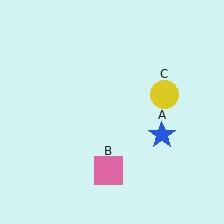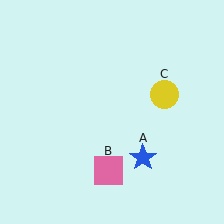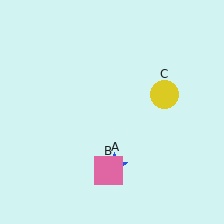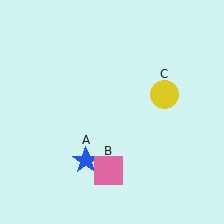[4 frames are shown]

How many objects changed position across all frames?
1 object changed position: blue star (object A).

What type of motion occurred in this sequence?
The blue star (object A) rotated clockwise around the center of the scene.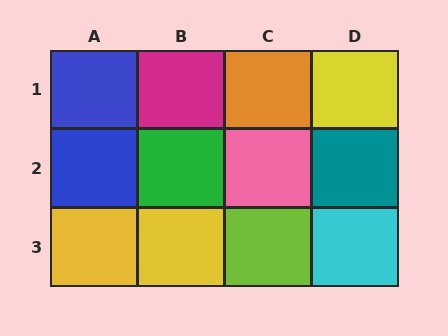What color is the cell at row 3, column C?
Lime.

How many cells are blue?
2 cells are blue.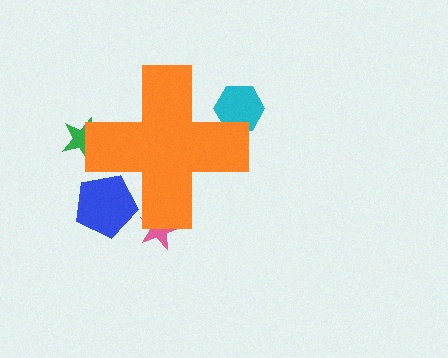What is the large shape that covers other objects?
An orange cross.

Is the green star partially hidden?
Yes, the green star is partially hidden behind the orange cross.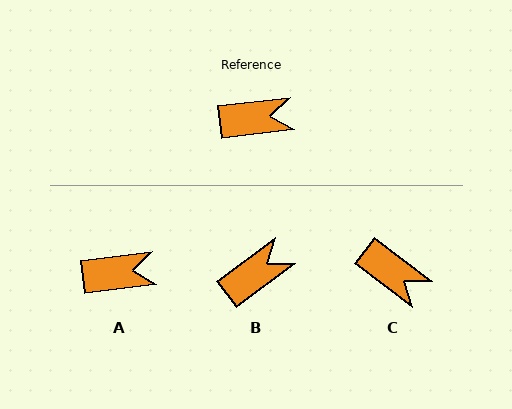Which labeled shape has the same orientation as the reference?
A.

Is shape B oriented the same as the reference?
No, it is off by about 30 degrees.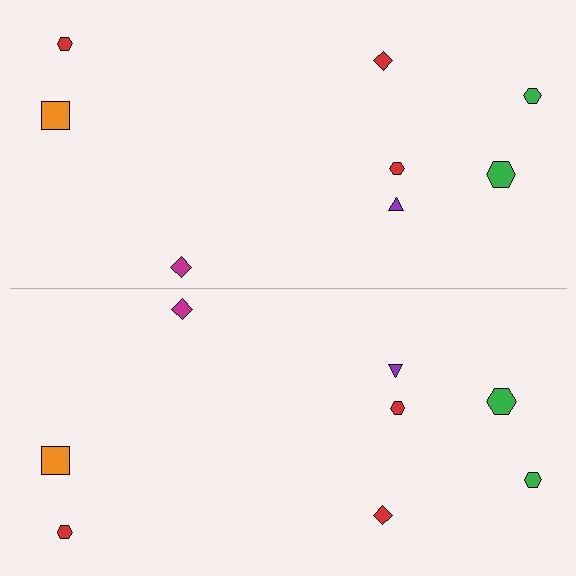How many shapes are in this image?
There are 16 shapes in this image.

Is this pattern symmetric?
Yes, this pattern has bilateral (reflection) symmetry.